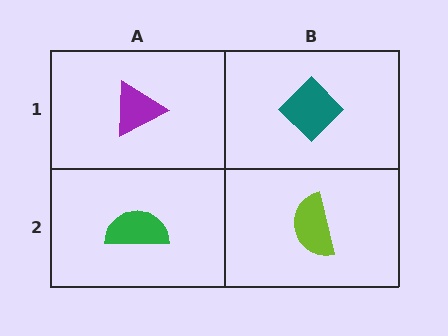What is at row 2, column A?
A green semicircle.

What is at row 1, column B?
A teal diamond.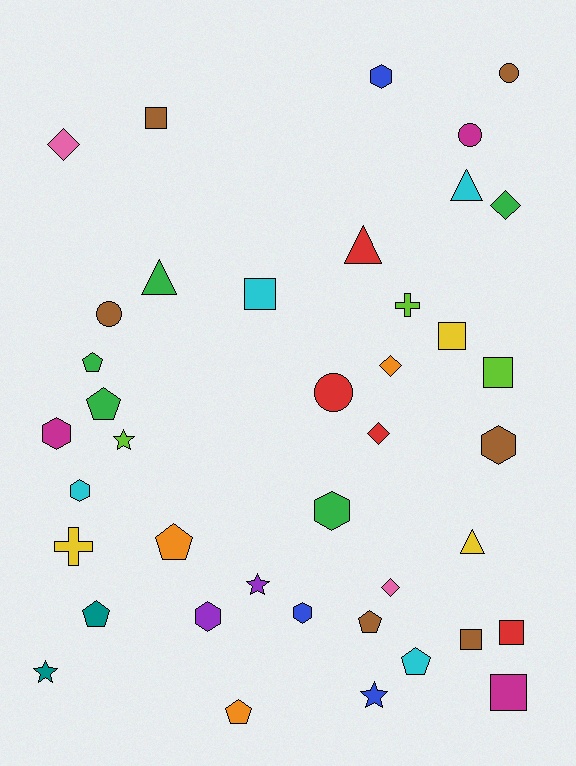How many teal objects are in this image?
There are 2 teal objects.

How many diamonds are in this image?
There are 5 diamonds.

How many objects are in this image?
There are 40 objects.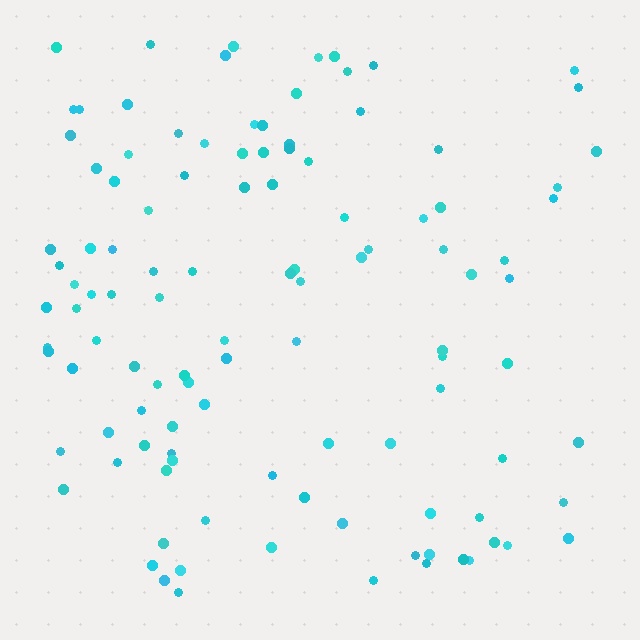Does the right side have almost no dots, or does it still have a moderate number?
Still a moderate number, just noticeably fewer than the left.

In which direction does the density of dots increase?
From right to left, with the left side densest.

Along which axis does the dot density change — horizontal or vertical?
Horizontal.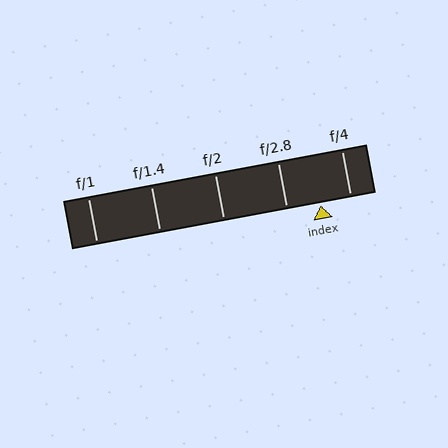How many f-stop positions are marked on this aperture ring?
There are 5 f-stop positions marked.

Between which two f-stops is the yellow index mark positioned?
The index mark is between f/2.8 and f/4.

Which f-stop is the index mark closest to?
The index mark is closest to f/4.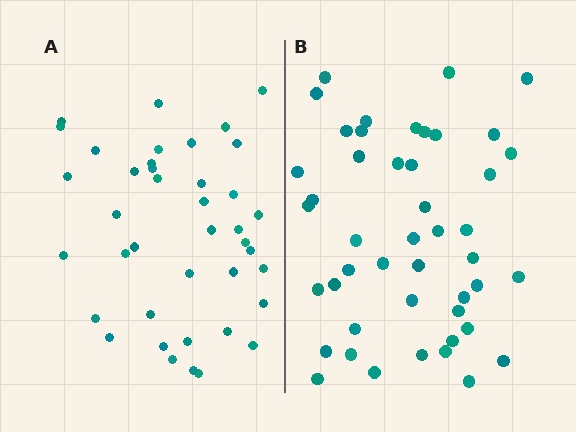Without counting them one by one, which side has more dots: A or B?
Region B (the right region) has more dots.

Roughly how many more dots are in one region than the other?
Region B has about 6 more dots than region A.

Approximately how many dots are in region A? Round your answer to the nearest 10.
About 40 dots.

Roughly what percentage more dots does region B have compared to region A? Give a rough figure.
About 15% more.